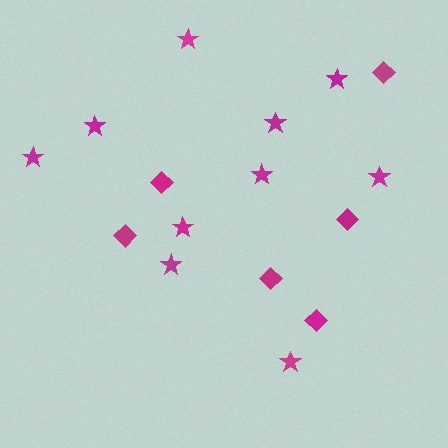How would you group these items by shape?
There are 2 groups: one group of stars (10) and one group of diamonds (6).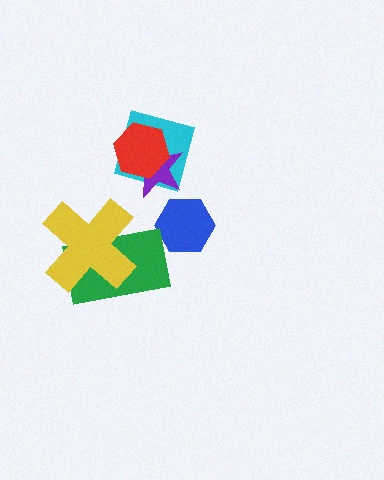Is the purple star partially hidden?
Yes, it is partially covered by another shape.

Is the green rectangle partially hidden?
Yes, it is partially covered by another shape.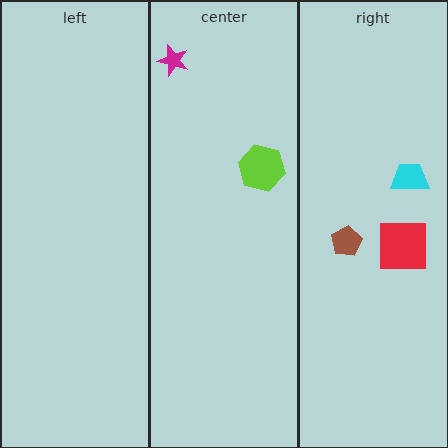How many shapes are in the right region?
3.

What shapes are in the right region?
The cyan trapezoid, the red square, the brown pentagon.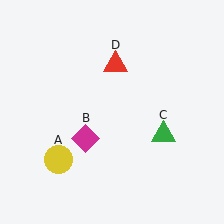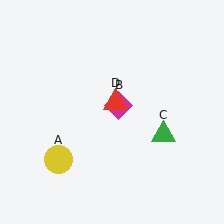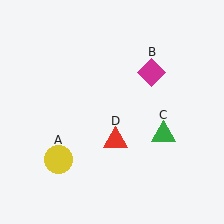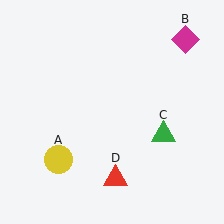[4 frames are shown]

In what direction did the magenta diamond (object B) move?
The magenta diamond (object B) moved up and to the right.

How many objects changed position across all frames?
2 objects changed position: magenta diamond (object B), red triangle (object D).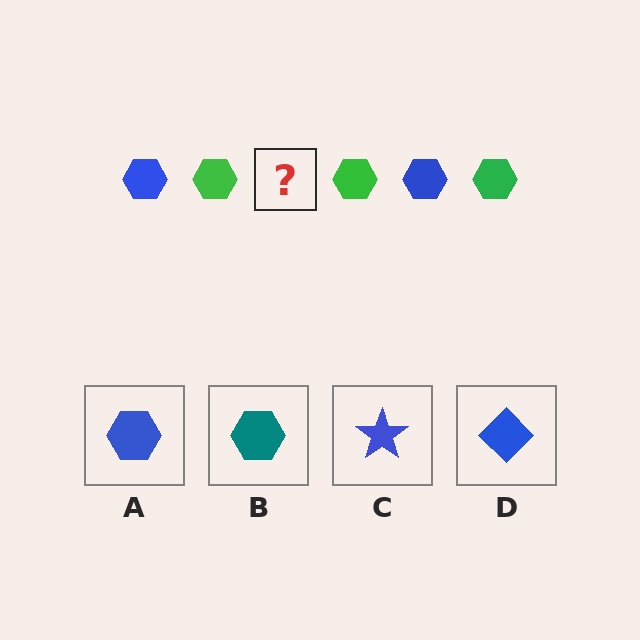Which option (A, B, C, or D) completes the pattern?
A.